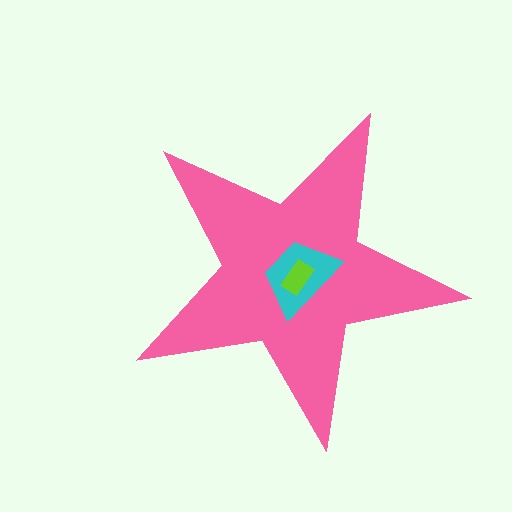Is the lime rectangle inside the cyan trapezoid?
Yes.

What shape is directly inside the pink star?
The cyan trapezoid.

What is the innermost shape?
The lime rectangle.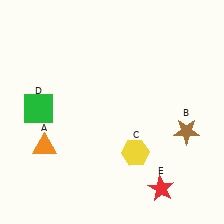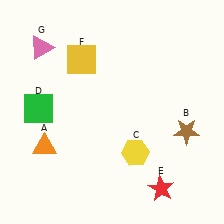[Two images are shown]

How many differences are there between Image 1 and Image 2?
There are 2 differences between the two images.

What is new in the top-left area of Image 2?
A yellow square (F) was added in the top-left area of Image 2.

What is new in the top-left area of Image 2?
A pink triangle (G) was added in the top-left area of Image 2.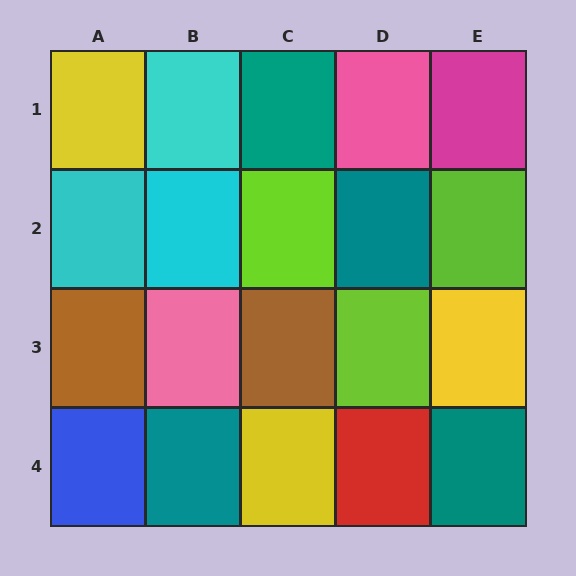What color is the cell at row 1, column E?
Magenta.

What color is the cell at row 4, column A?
Blue.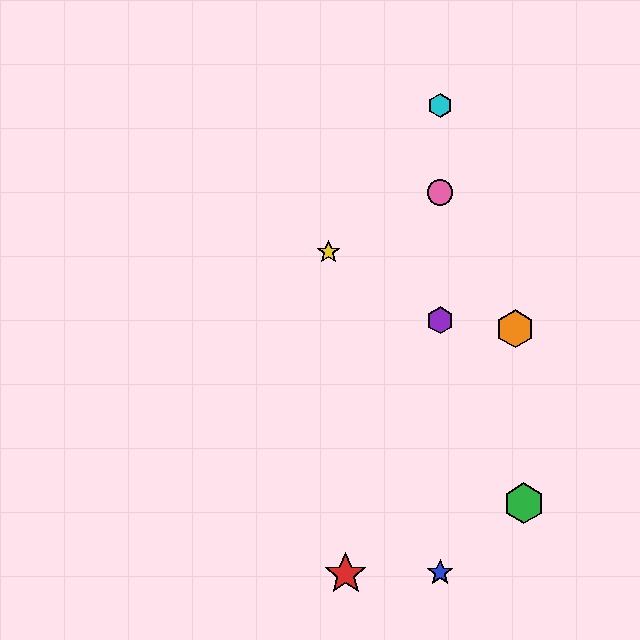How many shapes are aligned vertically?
4 shapes (the blue star, the purple hexagon, the cyan hexagon, the pink circle) are aligned vertically.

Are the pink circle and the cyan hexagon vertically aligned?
Yes, both are at x≈440.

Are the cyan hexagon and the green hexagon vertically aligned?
No, the cyan hexagon is at x≈440 and the green hexagon is at x≈524.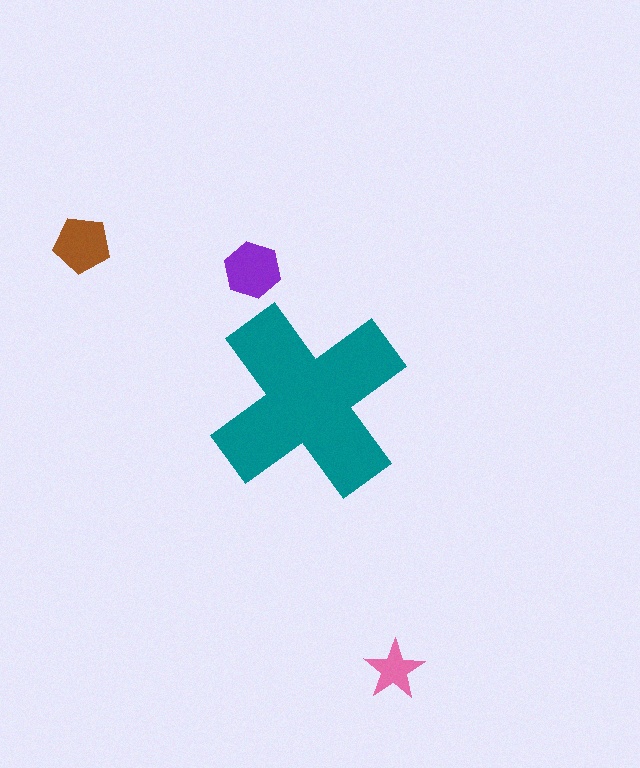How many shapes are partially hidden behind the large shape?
0 shapes are partially hidden.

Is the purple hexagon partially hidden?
No, the purple hexagon is fully visible.